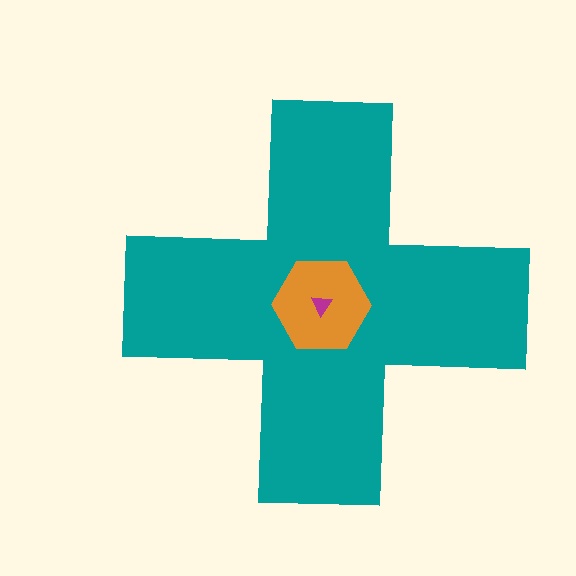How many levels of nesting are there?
3.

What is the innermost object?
The magenta triangle.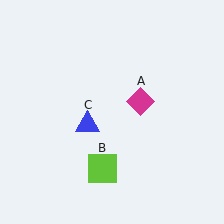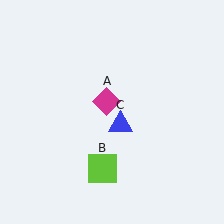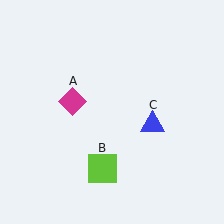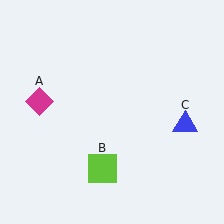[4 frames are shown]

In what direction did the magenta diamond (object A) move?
The magenta diamond (object A) moved left.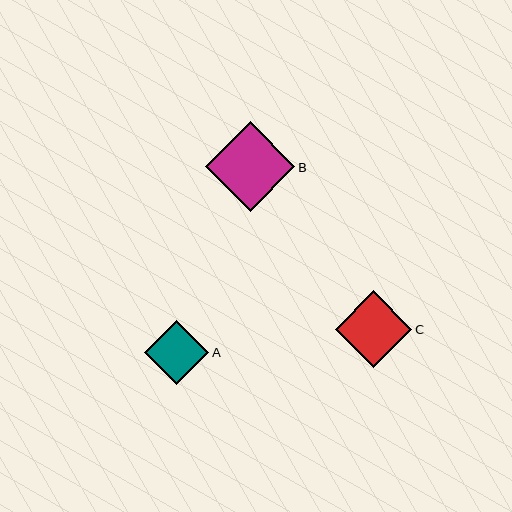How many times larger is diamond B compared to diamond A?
Diamond B is approximately 1.4 times the size of diamond A.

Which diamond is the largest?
Diamond B is the largest with a size of approximately 89 pixels.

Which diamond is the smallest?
Diamond A is the smallest with a size of approximately 65 pixels.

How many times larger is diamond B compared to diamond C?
Diamond B is approximately 1.2 times the size of diamond C.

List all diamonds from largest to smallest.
From largest to smallest: B, C, A.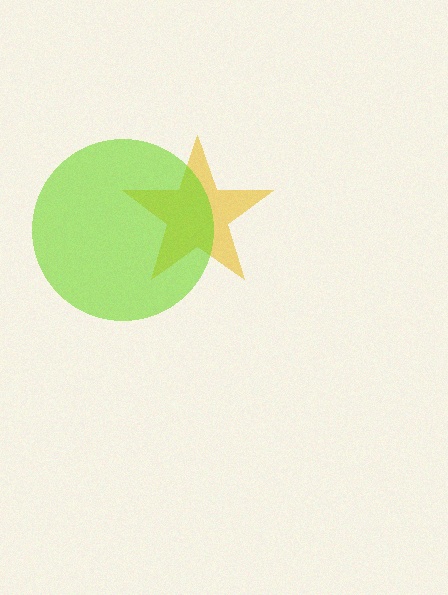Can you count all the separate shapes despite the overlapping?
Yes, there are 2 separate shapes.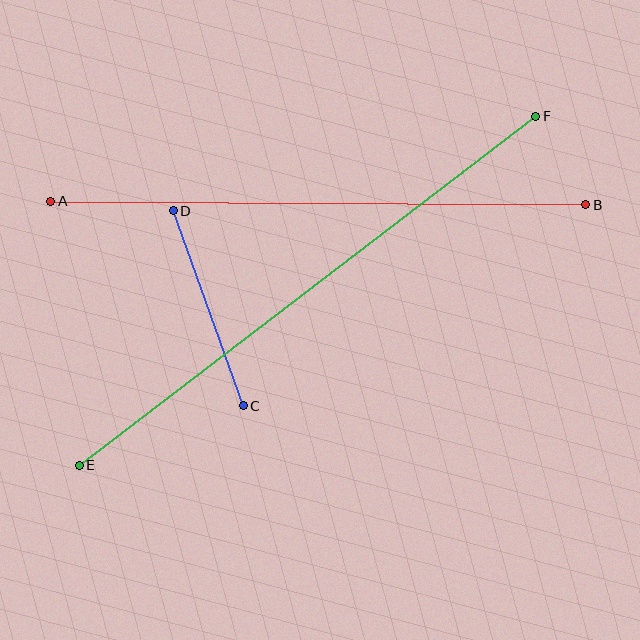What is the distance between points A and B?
The distance is approximately 535 pixels.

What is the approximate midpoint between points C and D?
The midpoint is at approximately (208, 308) pixels.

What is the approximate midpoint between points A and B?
The midpoint is at approximately (318, 203) pixels.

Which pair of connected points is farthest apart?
Points E and F are farthest apart.